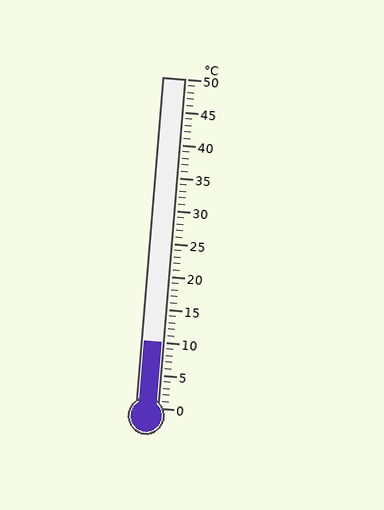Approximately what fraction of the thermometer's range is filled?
The thermometer is filled to approximately 20% of its range.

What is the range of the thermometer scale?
The thermometer scale ranges from 0°C to 50°C.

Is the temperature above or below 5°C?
The temperature is above 5°C.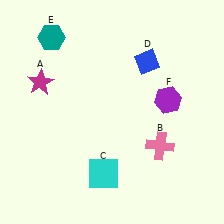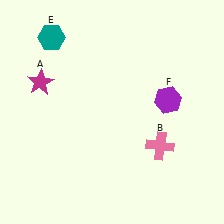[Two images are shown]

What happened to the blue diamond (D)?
The blue diamond (D) was removed in Image 2. It was in the top-right area of Image 1.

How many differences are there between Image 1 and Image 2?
There are 2 differences between the two images.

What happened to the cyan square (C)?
The cyan square (C) was removed in Image 2. It was in the bottom-left area of Image 1.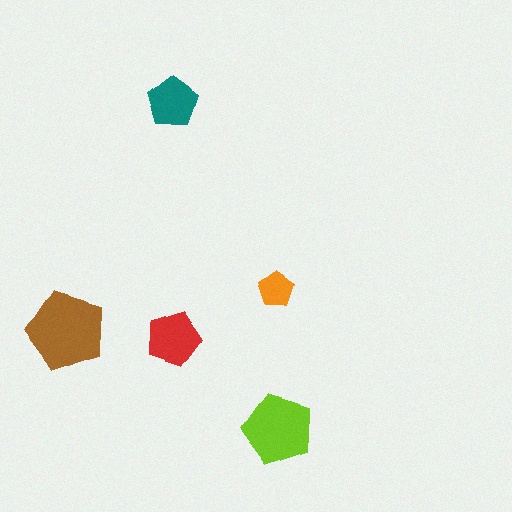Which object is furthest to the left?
The brown pentagon is leftmost.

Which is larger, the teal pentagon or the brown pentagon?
The brown one.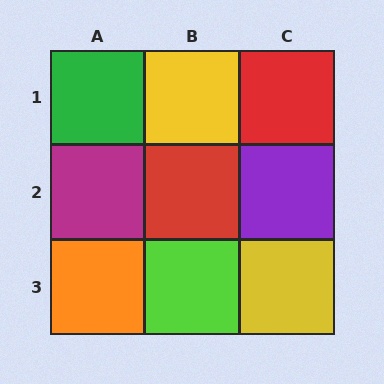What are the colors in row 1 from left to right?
Green, yellow, red.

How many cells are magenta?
1 cell is magenta.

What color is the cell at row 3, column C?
Yellow.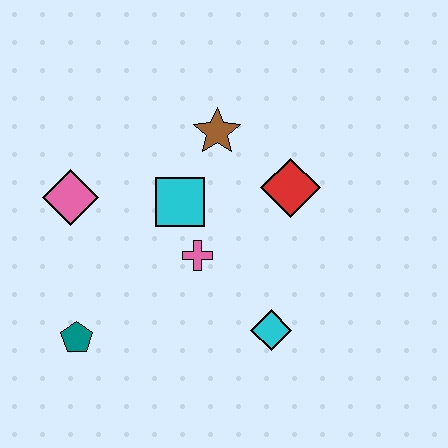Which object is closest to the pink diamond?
The cyan square is closest to the pink diamond.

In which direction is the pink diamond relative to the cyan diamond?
The pink diamond is to the left of the cyan diamond.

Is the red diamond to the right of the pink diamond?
Yes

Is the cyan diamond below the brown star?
Yes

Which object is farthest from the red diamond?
The teal pentagon is farthest from the red diamond.